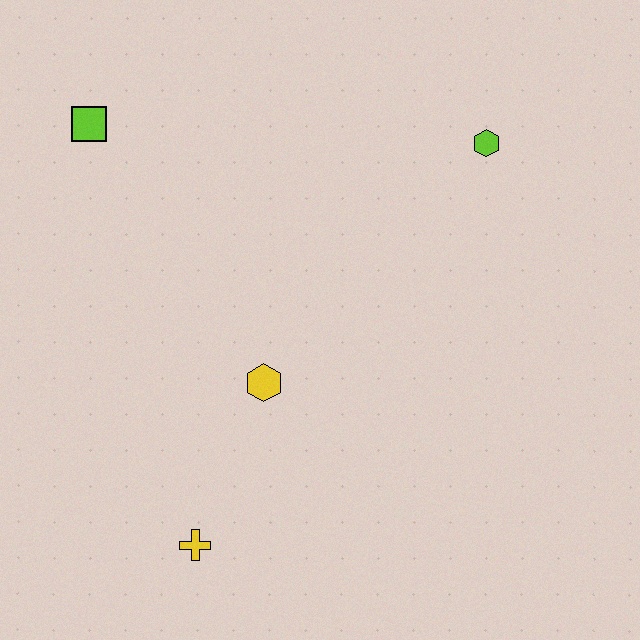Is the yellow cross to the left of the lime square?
No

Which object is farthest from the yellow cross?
The lime hexagon is farthest from the yellow cross.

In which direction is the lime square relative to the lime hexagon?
The lime square is to the left of the lime hexagon.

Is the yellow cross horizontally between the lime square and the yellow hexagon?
Yes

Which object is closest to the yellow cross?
The yellow hexagon is closest to the yellow cross.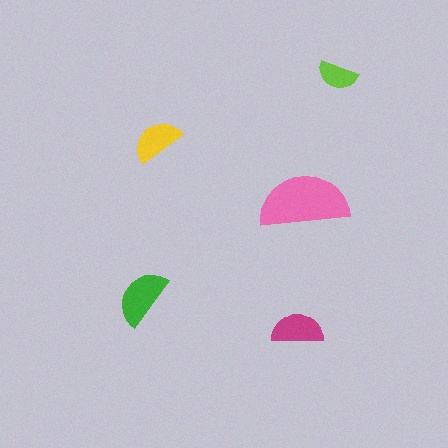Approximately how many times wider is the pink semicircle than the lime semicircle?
About 2 times wider.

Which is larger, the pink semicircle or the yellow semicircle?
The pink one.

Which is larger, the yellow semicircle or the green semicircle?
The green one.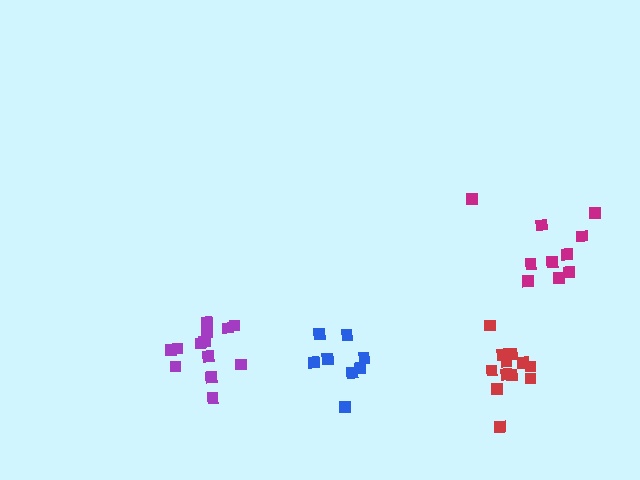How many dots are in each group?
Group 1: 13 dots, Group 2: 8 dots, Group 3: 12 dots, Group 4: 10 dots (43 total).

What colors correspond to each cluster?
The clusters are colored: purple, blue, red, magenta.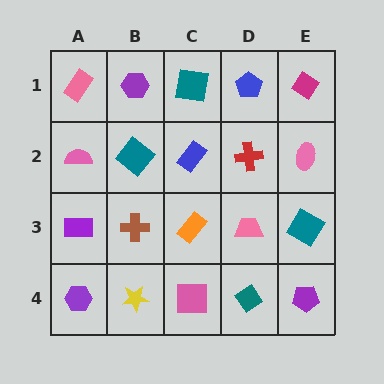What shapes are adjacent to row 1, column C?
A blue rectangle (row 2, column C), a purple hexagon (row 1, column B), a blue pentagon (row 1, column D).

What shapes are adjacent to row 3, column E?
A pink ellipse (row 2, column E), a purple pentagon (row 4, column E), a pink trapezoid (row 3, column D).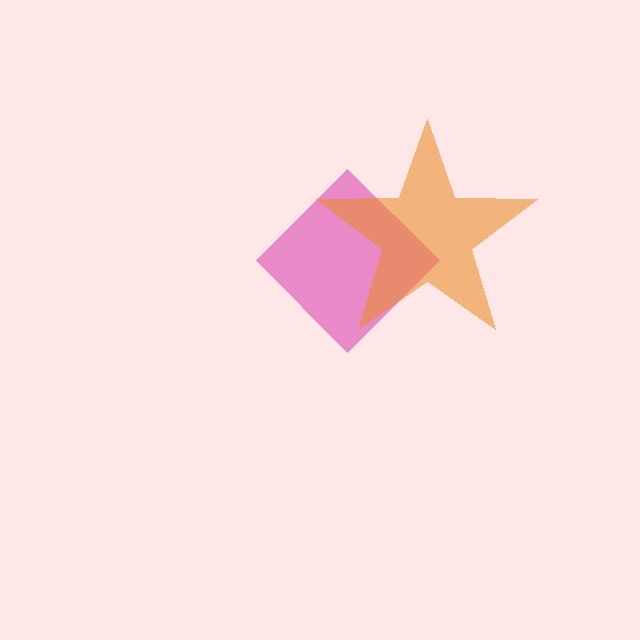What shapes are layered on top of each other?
The layered shapes are: a magenta diamond, an orange star.